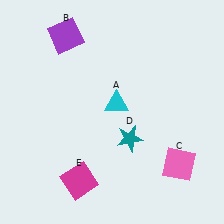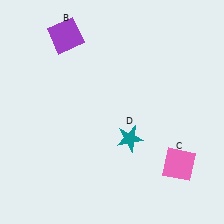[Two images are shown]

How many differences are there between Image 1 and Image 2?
There are 2 differences between the two images.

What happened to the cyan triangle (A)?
The cyan triangle (A) was removed in Image 2. It was in the top-right area of Image 1.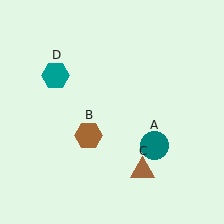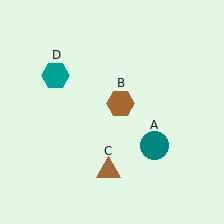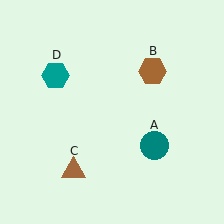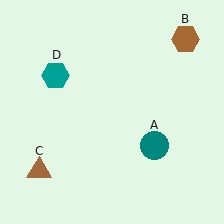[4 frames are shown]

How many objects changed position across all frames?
2 objects changed position: brown hexagon (object B), brown triangle (object C).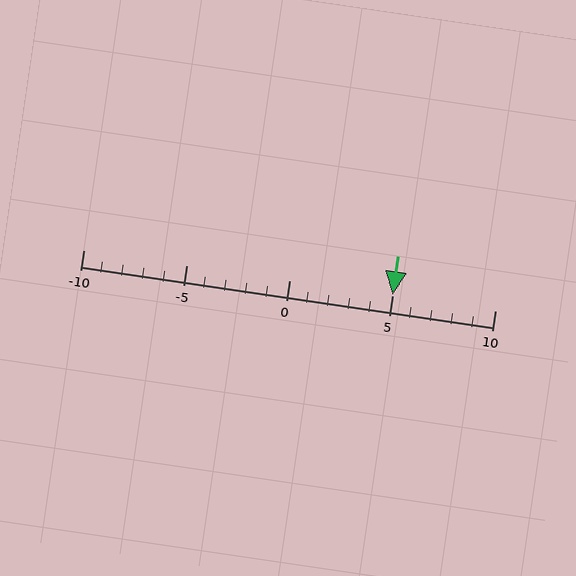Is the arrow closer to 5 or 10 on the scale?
The arrow is closer to 5.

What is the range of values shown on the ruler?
The ruler shows values from -10 to 10.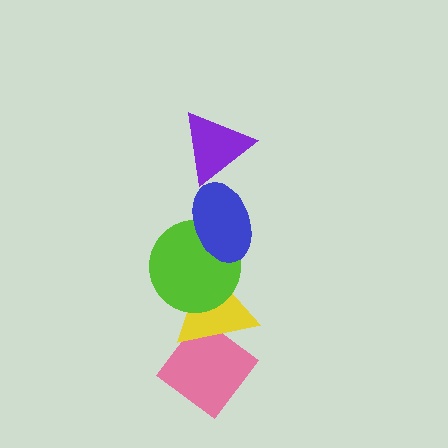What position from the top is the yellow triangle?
The yellow triangle is 4th from the top.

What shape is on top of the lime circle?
The blue ellipse is on top of the lime circle.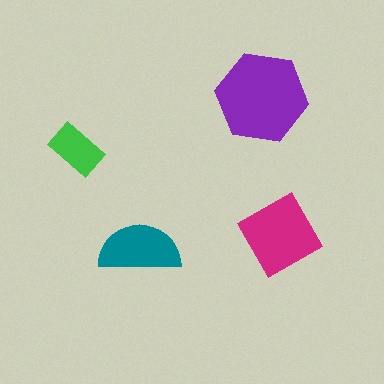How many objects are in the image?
There are 4 objects in the image.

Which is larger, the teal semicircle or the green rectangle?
The teal semicircle.